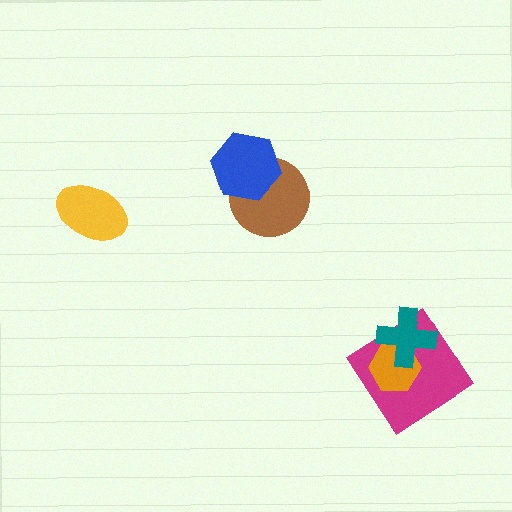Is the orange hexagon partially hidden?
Yes, it is partially covered by another shape.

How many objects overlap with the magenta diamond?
2 objects overlap with the magenta diamond.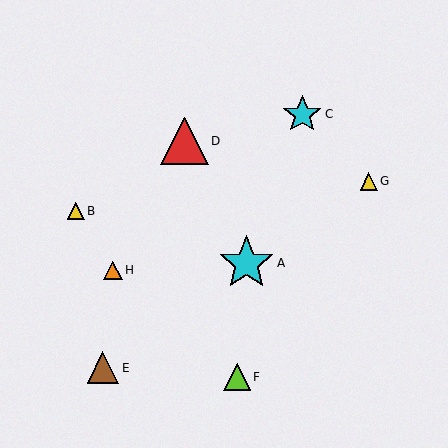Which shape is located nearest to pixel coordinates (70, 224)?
The yellow triangle (labeled B) at (76, 211) is nearest to that location.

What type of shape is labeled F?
Shape F is a lime triangle.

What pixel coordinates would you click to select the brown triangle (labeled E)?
Click at (103, 368) to select the brown triangle E.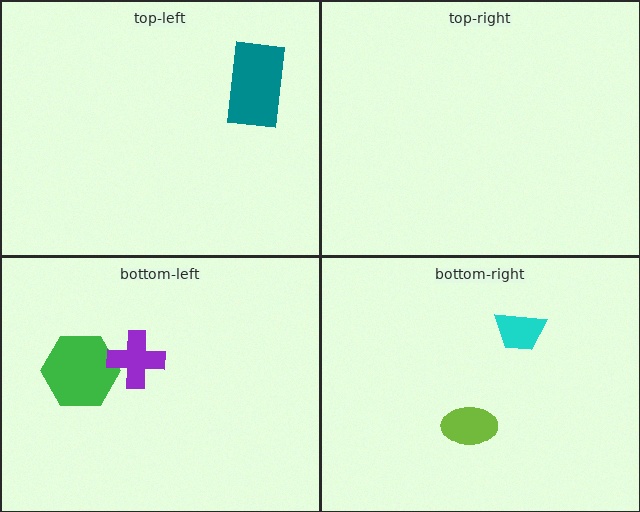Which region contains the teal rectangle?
The top-left region.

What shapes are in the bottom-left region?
The green hexagon, the purple cross.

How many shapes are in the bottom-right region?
2.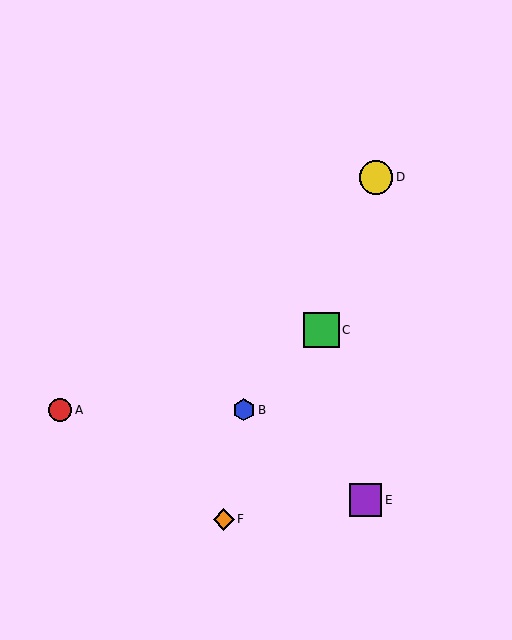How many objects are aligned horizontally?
2 objects (A, B) are aligned horizontally.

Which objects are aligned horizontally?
Objects A, B are aligned horizontally.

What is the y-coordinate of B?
Object B is at y≈410.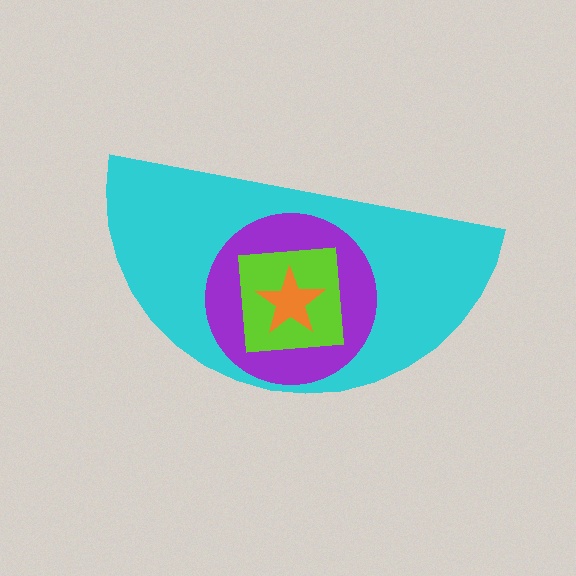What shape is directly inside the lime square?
The orange star.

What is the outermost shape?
The cyan semicircle.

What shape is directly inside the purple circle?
The lime square.